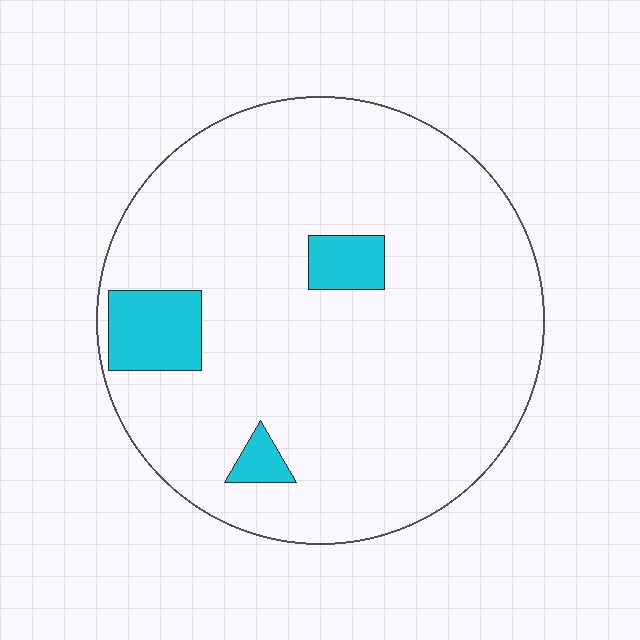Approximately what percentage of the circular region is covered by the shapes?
Approximately 10%.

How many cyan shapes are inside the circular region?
3.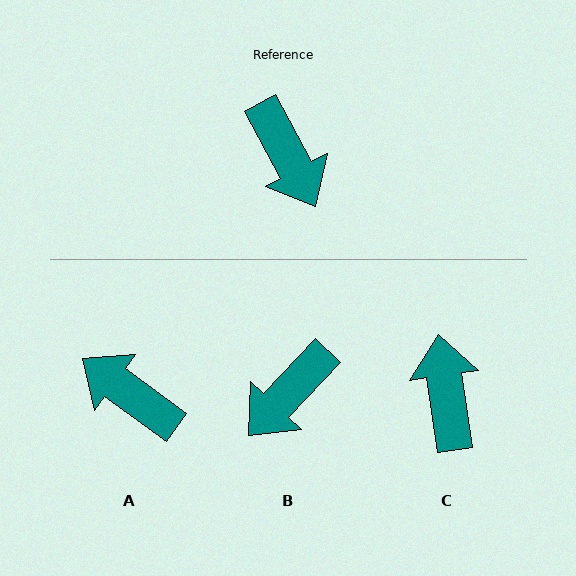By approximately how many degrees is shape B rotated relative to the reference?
Approximately 71 degrees clockwise.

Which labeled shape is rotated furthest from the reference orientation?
C, about 160 degrees away.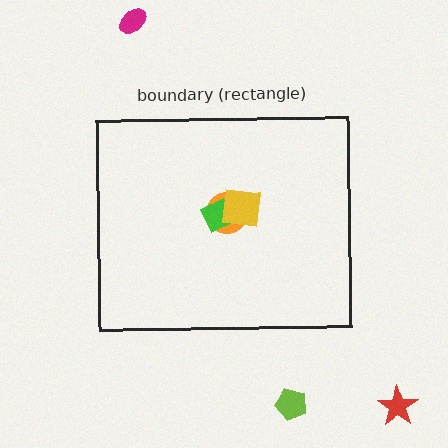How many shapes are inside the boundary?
3 inside, 3 outside.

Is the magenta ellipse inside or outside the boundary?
Outside.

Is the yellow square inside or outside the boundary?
Inside.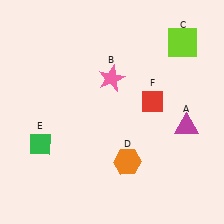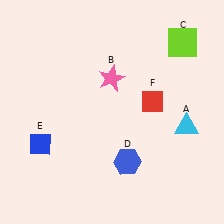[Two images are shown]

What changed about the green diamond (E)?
In Image 1, E is green. In Image 2, it changed to blue.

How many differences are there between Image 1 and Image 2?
There are 3 differences between the two images.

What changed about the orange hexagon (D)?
In Image 1, D is orange. In Image 2, it changed to blue.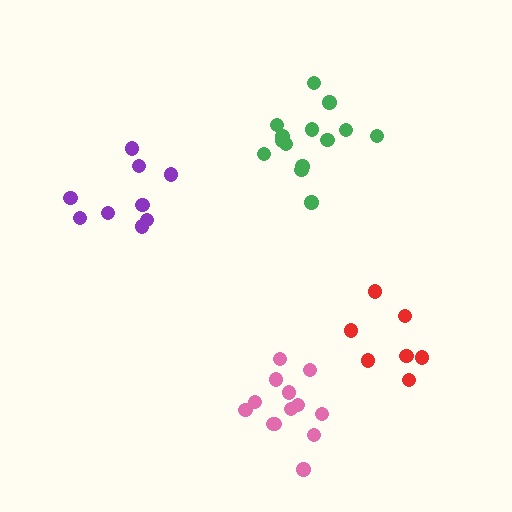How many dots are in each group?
Group 1: 13 dots, Group 2: 14 dots, Group 3: 8 dots, Group 4: 9 dots (44 total).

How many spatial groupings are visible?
There are 4 spatial groupings.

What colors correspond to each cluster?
The clusters are colored: pink, green, red, purple.